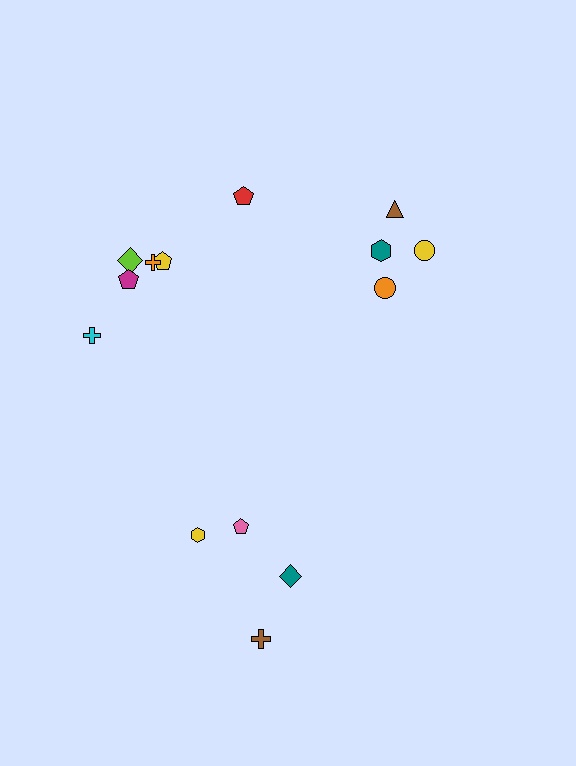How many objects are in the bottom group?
There are 4 objects.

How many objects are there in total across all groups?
There are 14 objects.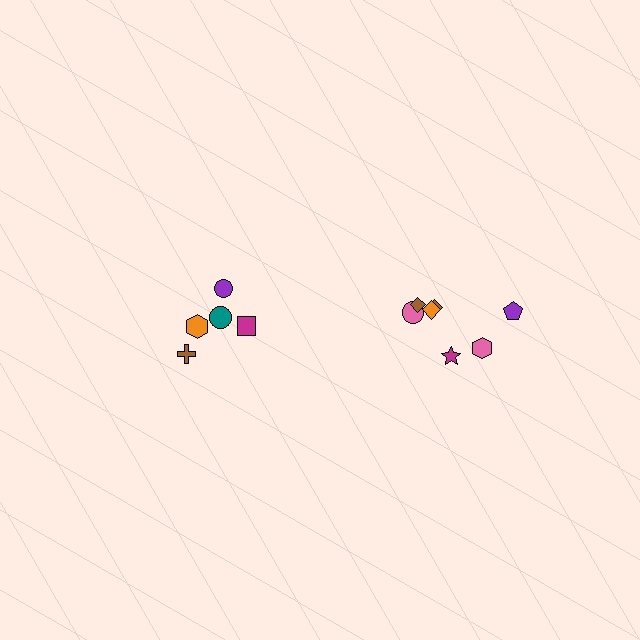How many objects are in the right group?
There are 7 objects.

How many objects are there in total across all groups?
There are 12 objects.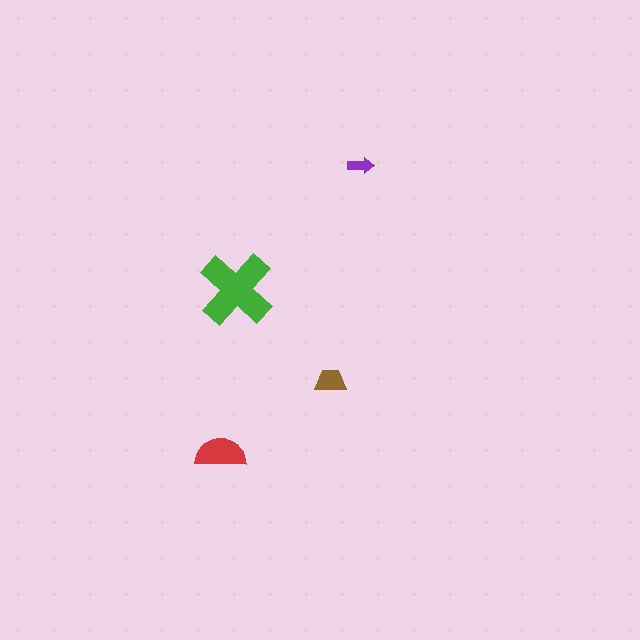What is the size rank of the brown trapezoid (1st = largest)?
3rd.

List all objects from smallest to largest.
The purple arrow, the brown trapezoid, the red semicircle, the green cross.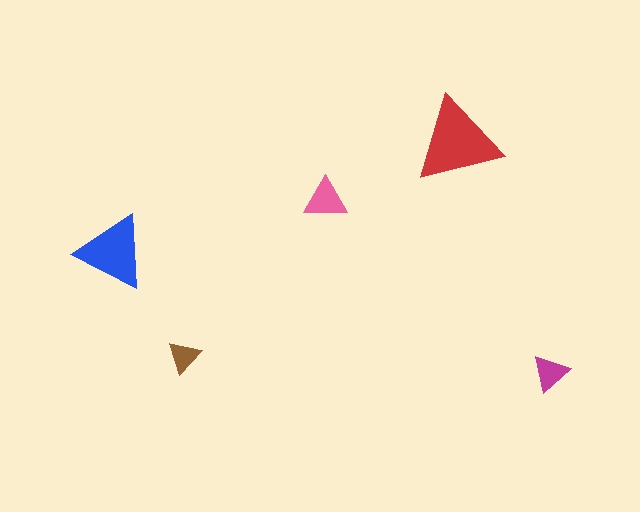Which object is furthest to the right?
The magenta triangle is rightmost.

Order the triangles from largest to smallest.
the red one, the blue one, the pink one, the magenta one, the brown one.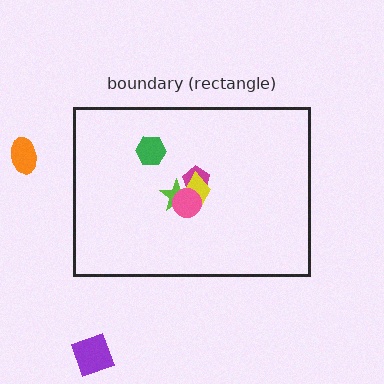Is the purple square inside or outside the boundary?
Outside.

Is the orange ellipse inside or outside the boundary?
Outside.